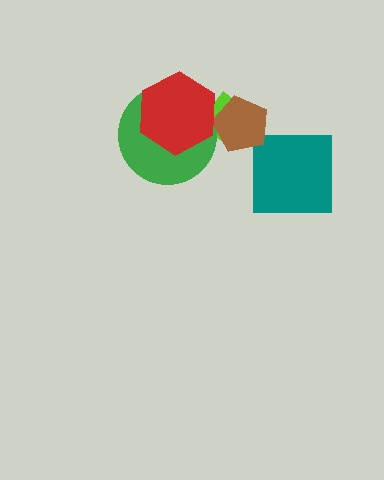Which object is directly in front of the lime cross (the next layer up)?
The green circle is directly in front of the lime cross.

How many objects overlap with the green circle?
2 objects overlap with the green circle.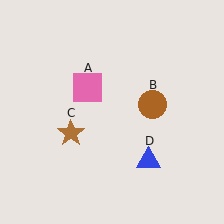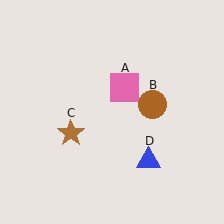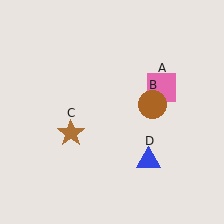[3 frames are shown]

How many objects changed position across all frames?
1 object changed position: pink square (object A).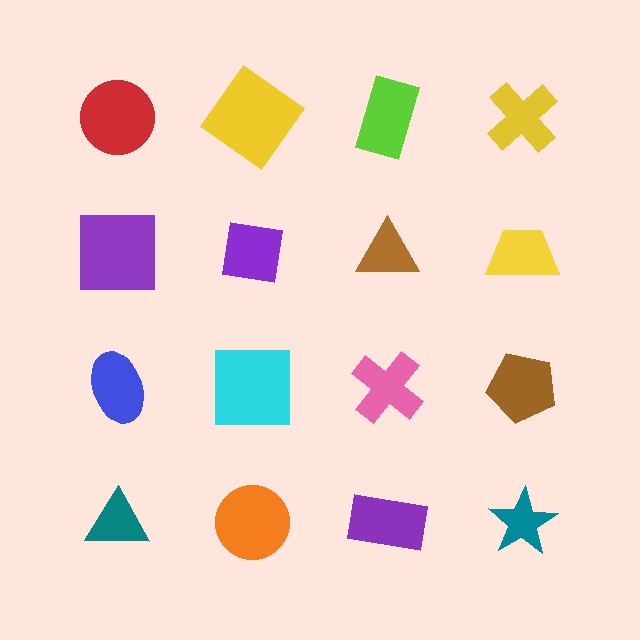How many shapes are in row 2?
4 shapes.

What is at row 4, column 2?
An orange circle.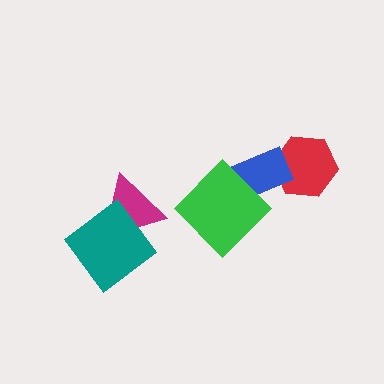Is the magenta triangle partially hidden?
Yes, it is partially covered by another shape.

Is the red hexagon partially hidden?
Yes, it is partially covered by another shape.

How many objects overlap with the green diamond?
1 object overlaps with the green diamond.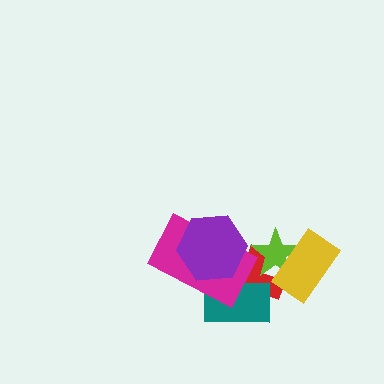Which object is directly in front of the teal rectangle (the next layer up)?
The magenta rectangle is directly in front of the teal rectangle.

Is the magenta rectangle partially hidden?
Yes, it is partially covered by another shape.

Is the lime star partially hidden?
Yes, it is partially covered by another shape.